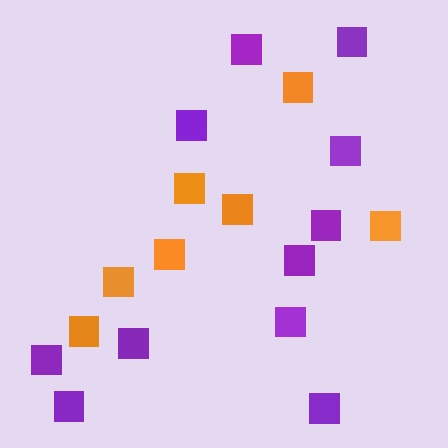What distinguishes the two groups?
There are 2 groups: one group of orange squares (7) and one group of purple squares (11).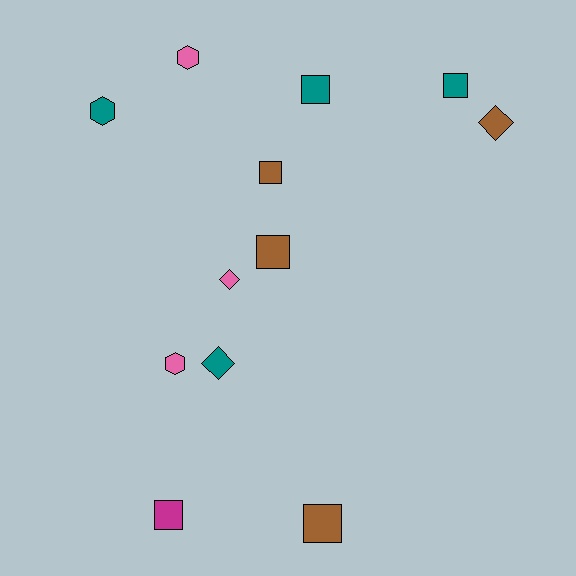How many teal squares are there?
There are 2 teal squares.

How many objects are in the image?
There are 12 objects.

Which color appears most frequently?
Teal, with 4 objects.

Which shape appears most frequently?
Square, with 6 objects.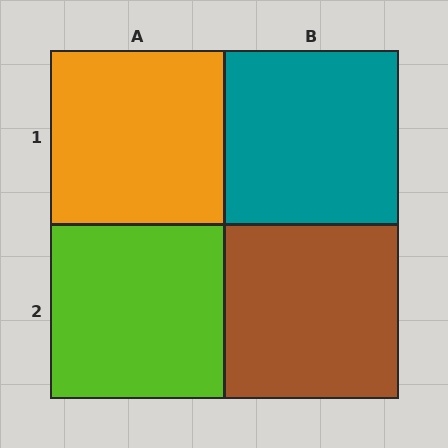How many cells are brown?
1 cell is brown.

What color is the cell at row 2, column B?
Brown.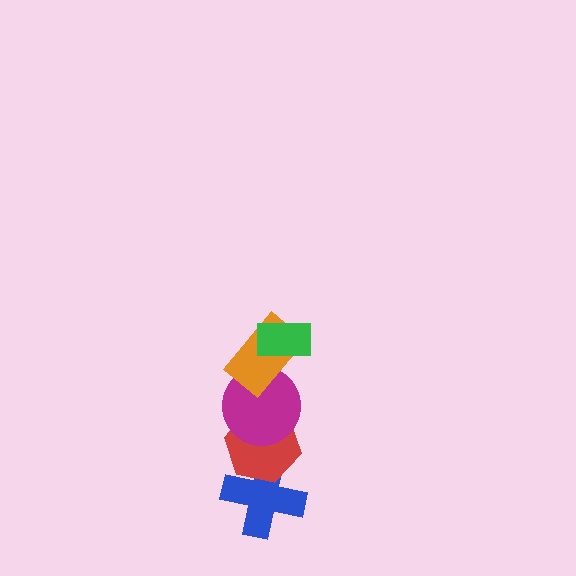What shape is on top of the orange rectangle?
The green rectangle is on top of the orange rectangle.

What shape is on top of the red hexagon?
The magenta circle is on top of the red hexagon.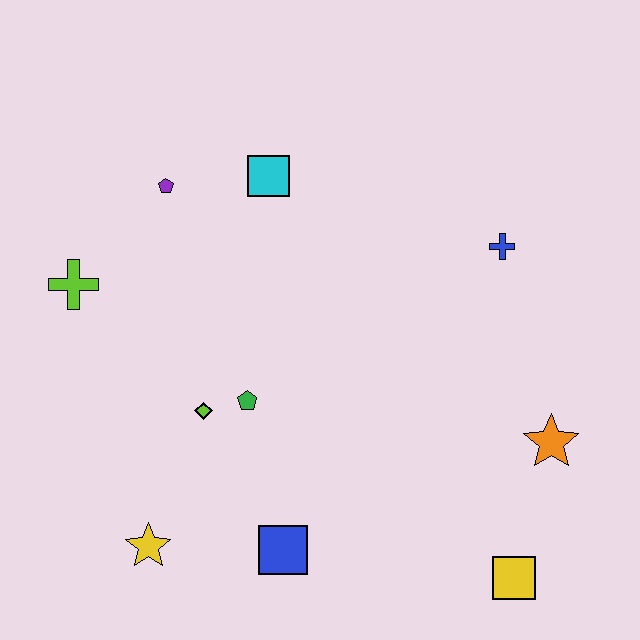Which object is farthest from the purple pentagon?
The yellow square is farthest from the purple pentagon.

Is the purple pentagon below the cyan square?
Yes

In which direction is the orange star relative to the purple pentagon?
The orange star is to the right of the purple pentagon.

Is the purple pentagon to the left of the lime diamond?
Yes